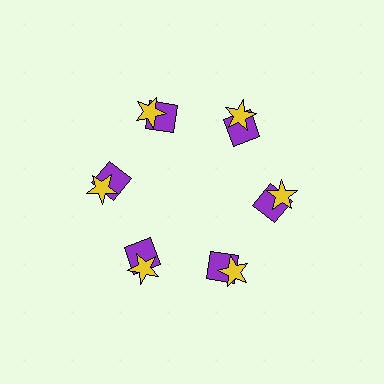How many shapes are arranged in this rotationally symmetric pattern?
There are 12 shapes, arranged in 6 groups of 2.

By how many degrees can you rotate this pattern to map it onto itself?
The pattern maps onto itself every 60 degrees of rotation.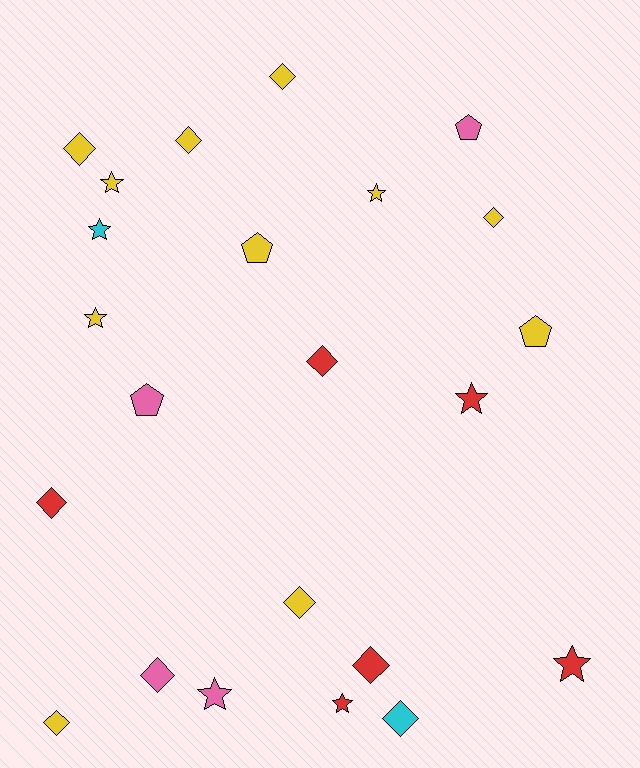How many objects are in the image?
There are 23 objects.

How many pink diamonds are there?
There is 1 pink diamond.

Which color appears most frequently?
Yellow, with 11 objects.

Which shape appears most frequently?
Diamond, with 11 objects.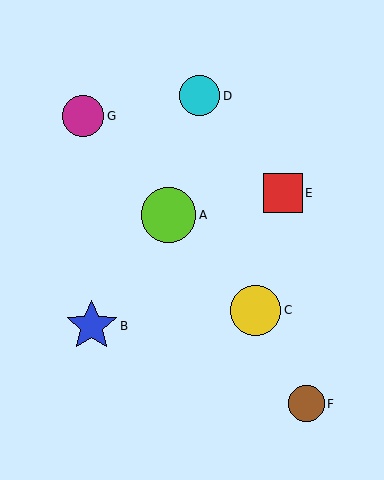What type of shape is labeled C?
Shape C is a yellow circle.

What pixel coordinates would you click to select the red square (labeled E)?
Click at (283, 193) to select the red square E.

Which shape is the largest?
The lime circle (labeled A) is the largest.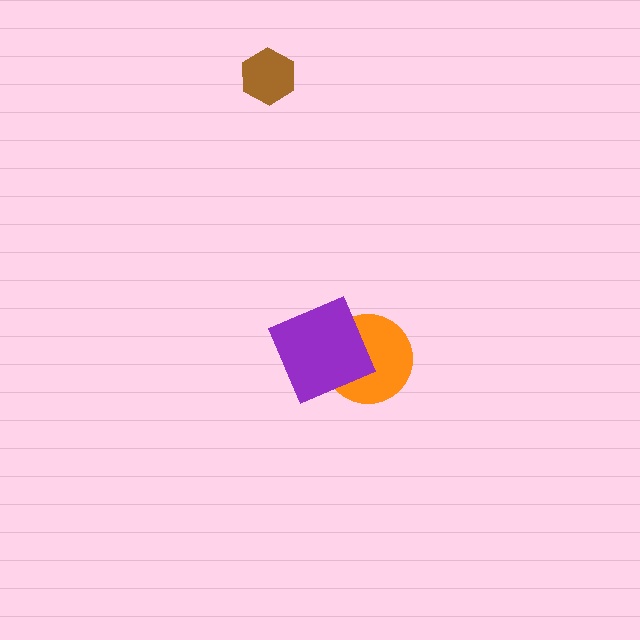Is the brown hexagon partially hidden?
No, no other shape covers it.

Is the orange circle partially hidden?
Yes, it is partially covered by another shape.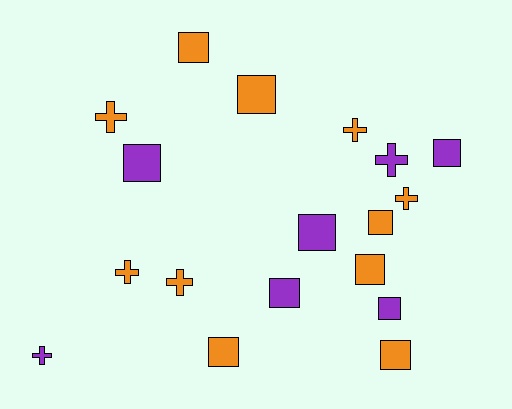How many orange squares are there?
There are 6 orange squares.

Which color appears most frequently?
Orange, with 11 objects.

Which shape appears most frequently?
Square, with 11 objects.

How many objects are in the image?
There are 18 objects.